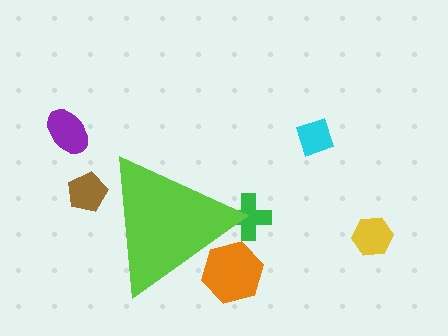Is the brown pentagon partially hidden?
Yes, the brown pentagon is partially hidden behind the lime triangle.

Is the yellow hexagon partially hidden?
No, the yellow hexagon is fully visible.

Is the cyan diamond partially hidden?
No, the cyan diamond is fully visible.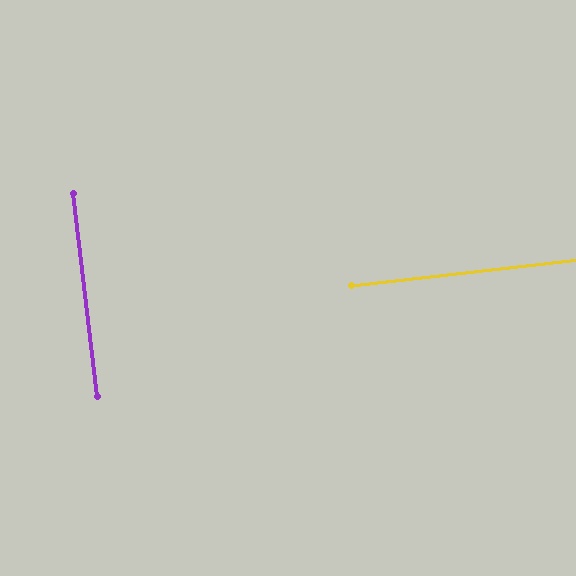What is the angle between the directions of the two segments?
Approximately 90 degrees.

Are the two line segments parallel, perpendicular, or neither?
Perpendicular — they meet at approximately 90°.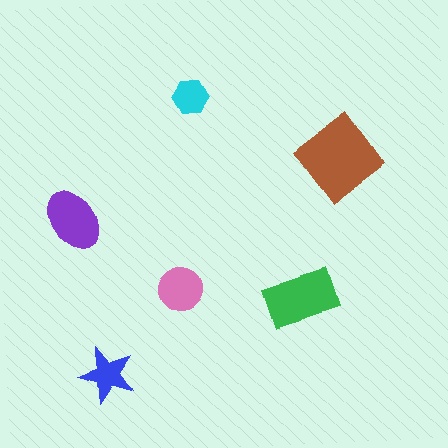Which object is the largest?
The brown diamond.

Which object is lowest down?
The blue star is bottommost.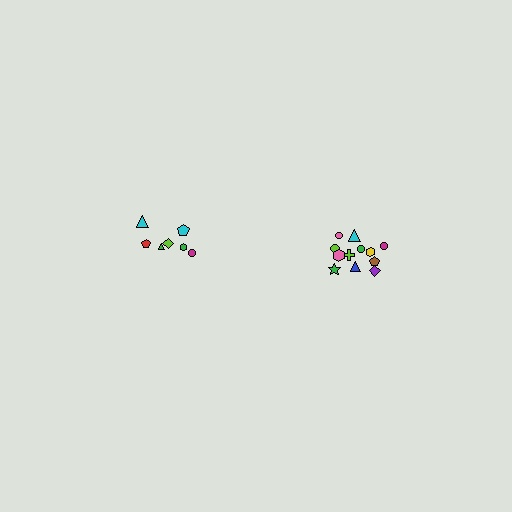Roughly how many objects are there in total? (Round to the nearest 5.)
Roughly 20 objects in total.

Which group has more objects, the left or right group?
The right group.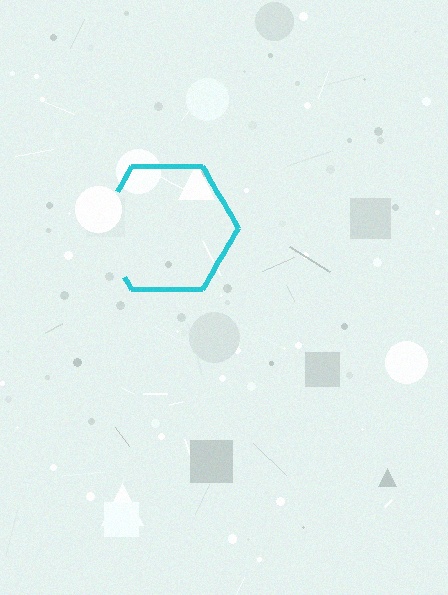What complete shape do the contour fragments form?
The contour fragments form a hexagon.